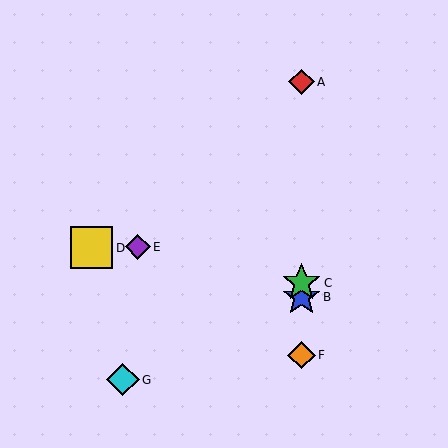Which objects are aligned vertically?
Objects A, B, C, F are aligned vertically.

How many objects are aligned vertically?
4 objects (A, B, C, F) are aligned vertically.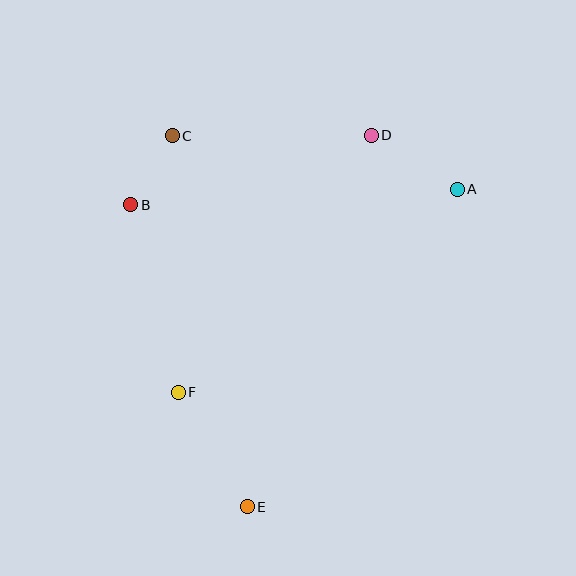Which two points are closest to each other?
Points B and C are closest to each other.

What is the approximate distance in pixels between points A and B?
The distance between A and B is approximately 327 pixels.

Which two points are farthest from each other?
Points D and E are farthest from each other.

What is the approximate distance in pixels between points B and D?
The distance between B and D is approximately 250 pixels.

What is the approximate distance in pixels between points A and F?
The distance between A and F is approximately 345 pixels.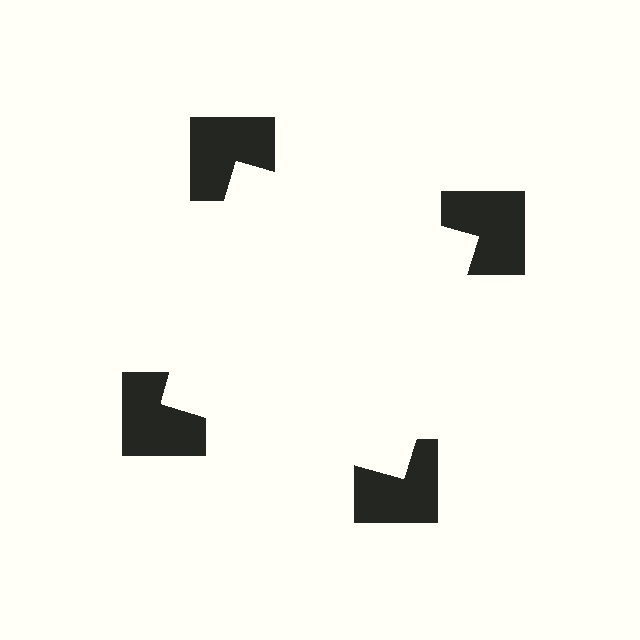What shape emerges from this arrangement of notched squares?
An illusory square — its edges are inferred from the aligned wedge cuts in the notched squares, not physically drawn.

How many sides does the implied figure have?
4 sides.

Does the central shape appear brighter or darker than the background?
It typically appears slightly brighter than the background, even though no actual brightness change is drawn.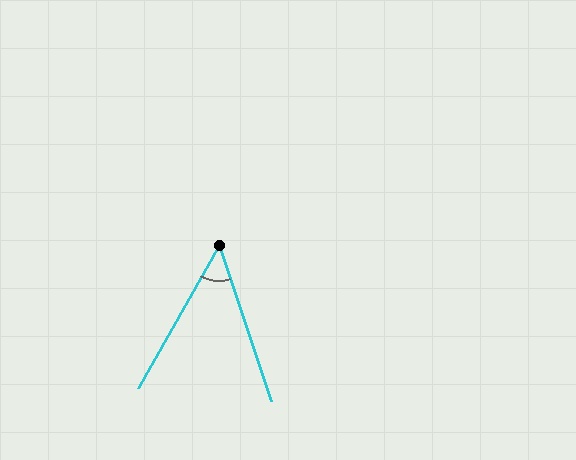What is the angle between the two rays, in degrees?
Approximately 48 degrees.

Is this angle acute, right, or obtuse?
It is acute.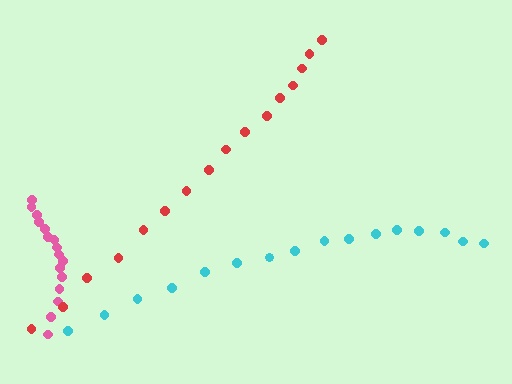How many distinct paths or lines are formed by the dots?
There are 3 distinct paths.